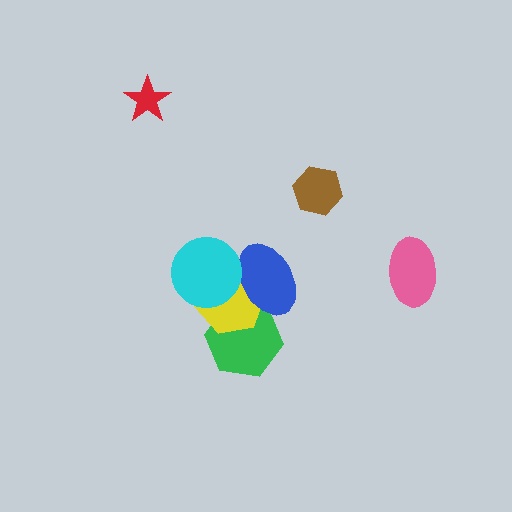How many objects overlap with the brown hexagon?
0 objects overlap with the brown hexagon.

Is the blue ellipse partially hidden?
Yes, it is partially covered by another shape.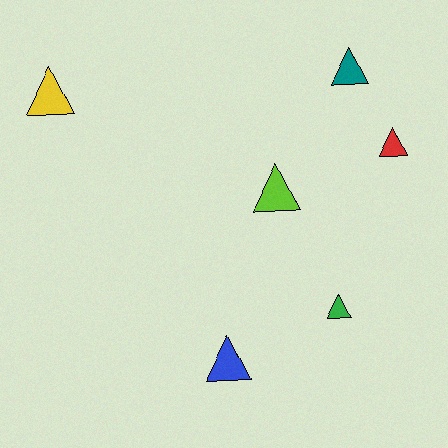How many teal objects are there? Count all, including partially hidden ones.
There is 1 teal object.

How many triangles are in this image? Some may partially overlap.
There are 6 triangles.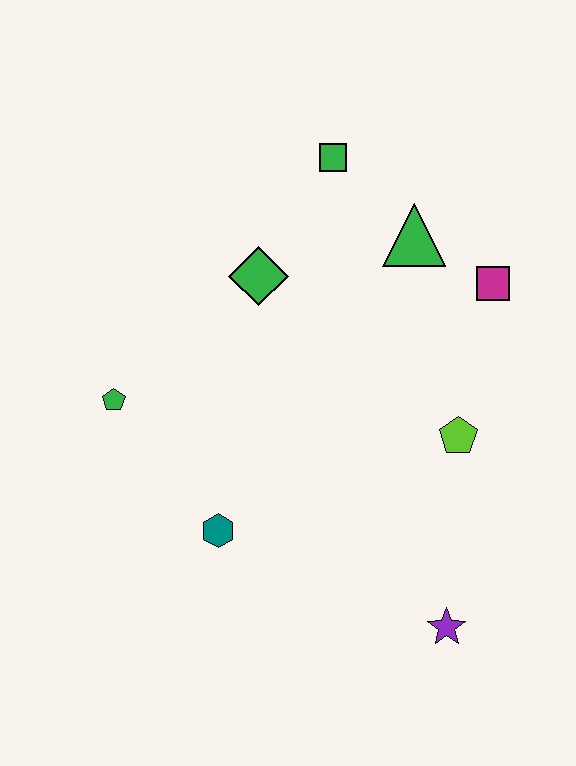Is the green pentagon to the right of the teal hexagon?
No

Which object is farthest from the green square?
The purple star is farthest from the green square.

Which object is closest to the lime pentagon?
The magenta square is closest to the lime pentagon.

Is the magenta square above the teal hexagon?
Yes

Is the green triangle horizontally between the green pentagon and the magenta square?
Yes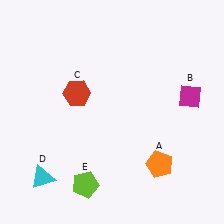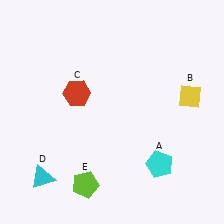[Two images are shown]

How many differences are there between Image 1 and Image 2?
There are 2 differences between the two images.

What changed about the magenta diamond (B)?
In Image 1, B is magenta. In Image 2, it changed to yellow.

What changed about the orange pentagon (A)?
In Image 1, A is orange. In Image 2, it changed to cyan.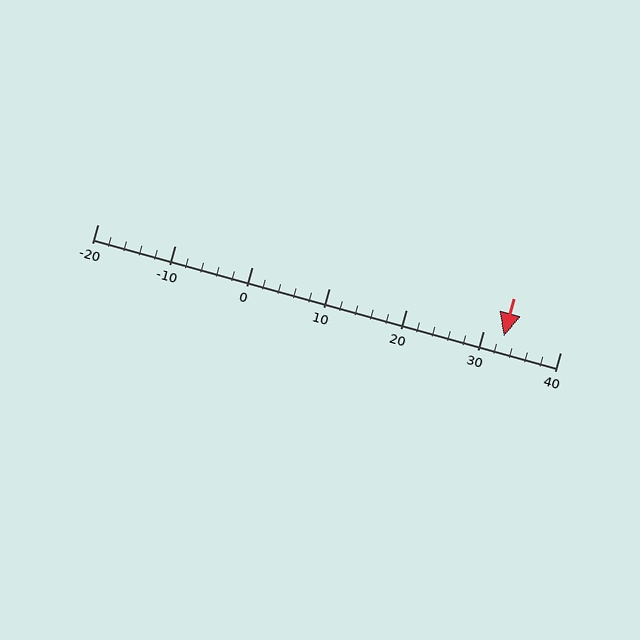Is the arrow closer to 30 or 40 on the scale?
The arrow is closer to 30.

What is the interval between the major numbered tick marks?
The major tick marks are spaced 10 units apart.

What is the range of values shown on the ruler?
The ruler shows values from -20 to 40.